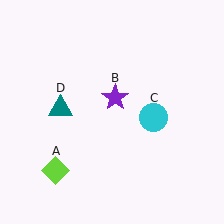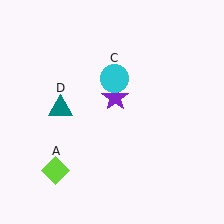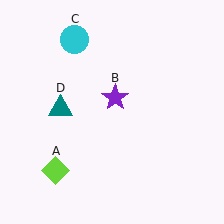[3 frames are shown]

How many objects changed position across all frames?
1 object changed position: cyan circle (object C).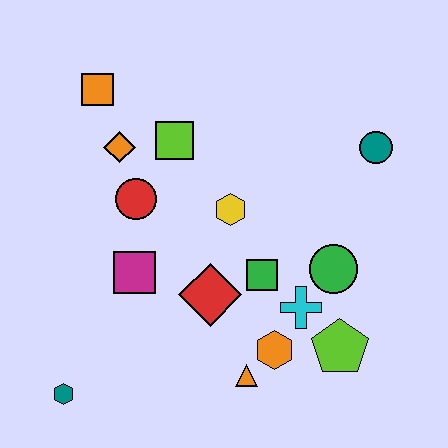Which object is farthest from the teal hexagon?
The teal circle is farthest from the teal hexagon.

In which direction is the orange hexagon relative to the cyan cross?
The orange hexagon is below the cyan cross.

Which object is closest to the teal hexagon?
The magenta square is closest to the teal hexagon.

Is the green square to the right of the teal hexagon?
Yes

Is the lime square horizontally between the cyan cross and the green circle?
No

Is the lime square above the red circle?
Yes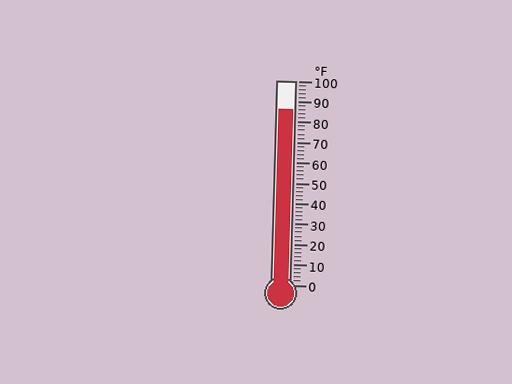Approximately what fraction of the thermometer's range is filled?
The thermometer is filled to approximately 85% of its range.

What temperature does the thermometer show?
The thermometer shows approximately 86°F.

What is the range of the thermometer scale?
The thermometer scale ranges from 0°F to 100°F.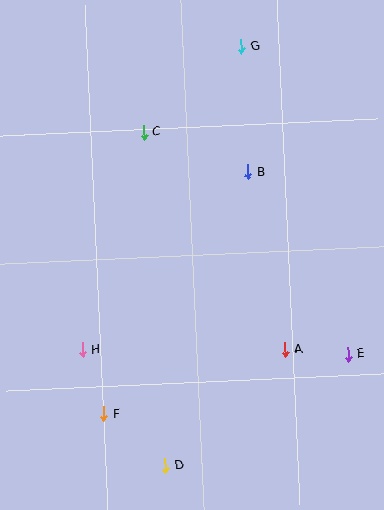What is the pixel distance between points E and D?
The distance between E and D is 214 pixels.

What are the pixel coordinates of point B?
Point B is at (248, 172).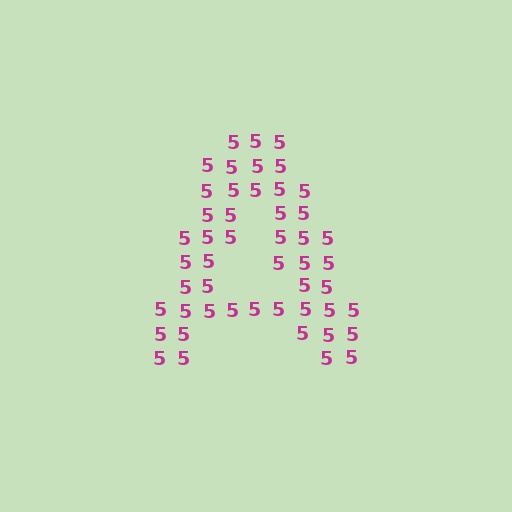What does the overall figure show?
The overall figure shows the letter A.